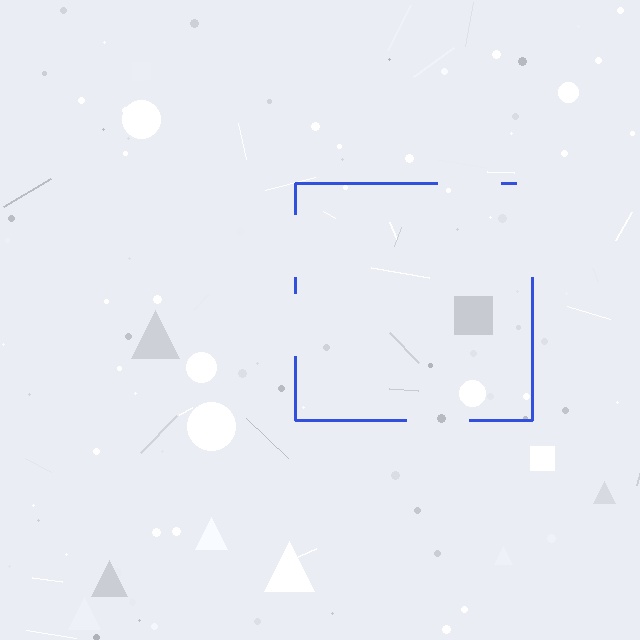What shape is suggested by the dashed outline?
The dashed outline suggests a square.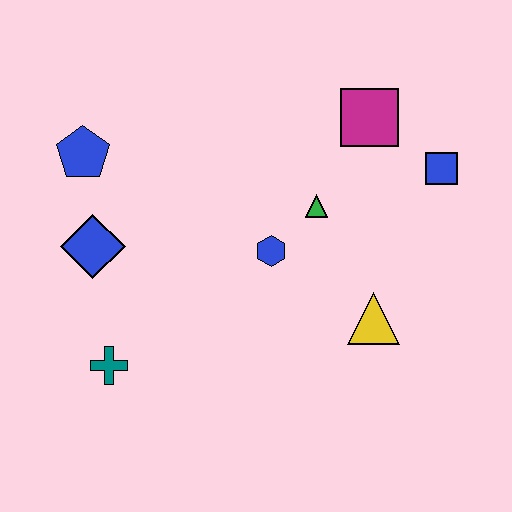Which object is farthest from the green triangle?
The teal cross is farthest from the green triangle.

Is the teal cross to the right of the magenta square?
No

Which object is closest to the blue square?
The magenta square is closest to the blue square.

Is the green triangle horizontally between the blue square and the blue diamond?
Yes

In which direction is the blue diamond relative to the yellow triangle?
The blue diamond is to the left of the yellow triangle.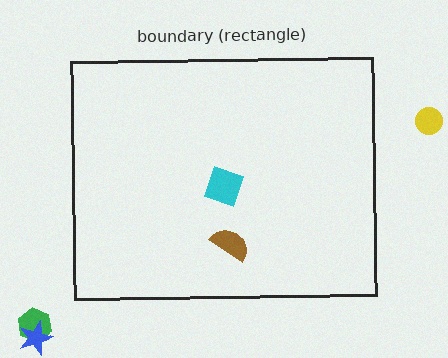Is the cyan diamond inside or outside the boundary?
Inside.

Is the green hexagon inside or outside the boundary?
Outside.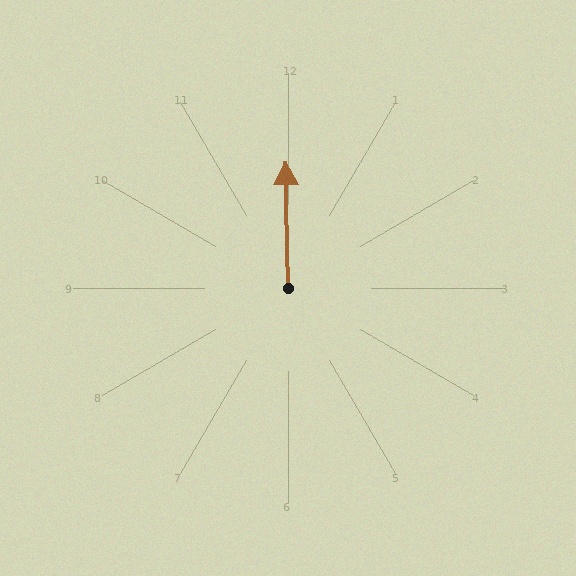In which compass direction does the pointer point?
North.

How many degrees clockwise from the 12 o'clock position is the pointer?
Approximately 359 degrees.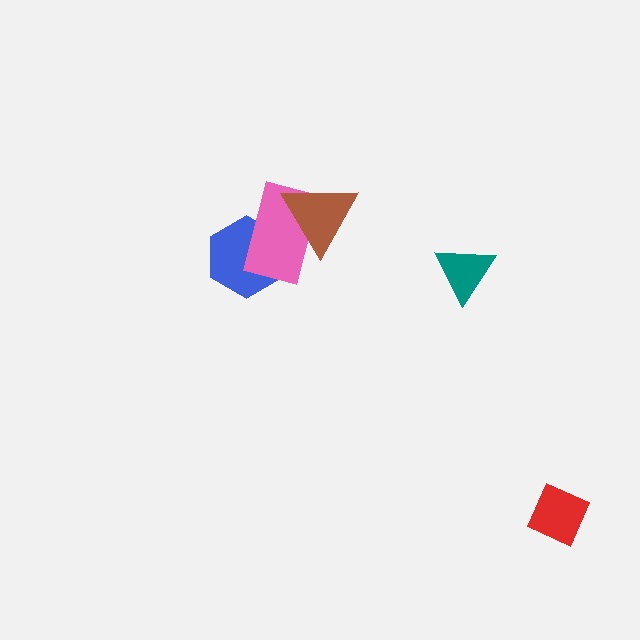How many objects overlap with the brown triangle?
1 object overlaps with the brown triangle.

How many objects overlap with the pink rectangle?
2 objects overlap with the pink rectangle.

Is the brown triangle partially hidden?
No, no other shape covers it.